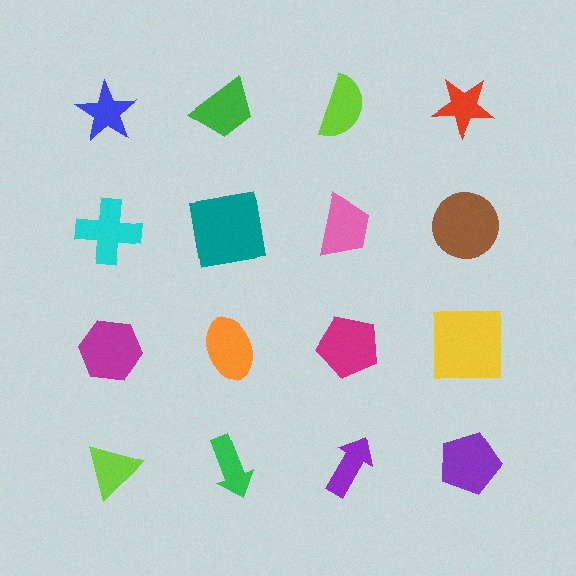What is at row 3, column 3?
A magenta pentagon.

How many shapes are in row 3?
4 shapes.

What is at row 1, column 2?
A green trapezoid.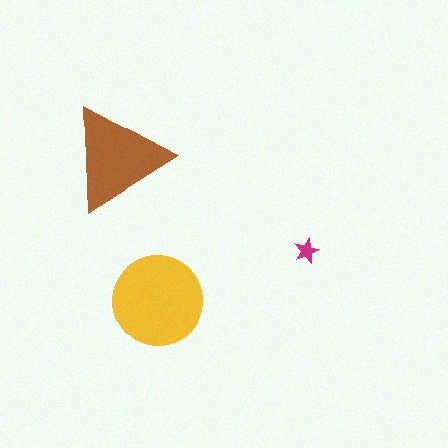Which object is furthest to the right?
The magenta star is rightmost.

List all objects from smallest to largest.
The magenta star, the brown triangle, the yellow circle.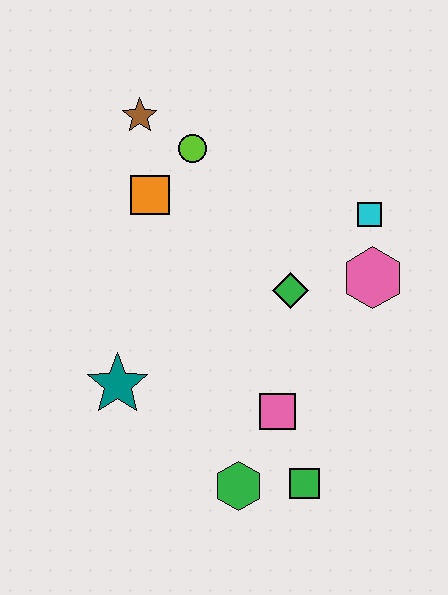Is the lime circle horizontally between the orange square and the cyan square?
Yes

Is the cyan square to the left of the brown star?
No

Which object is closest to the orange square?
The lime circle is closest to the orange square.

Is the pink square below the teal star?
Yes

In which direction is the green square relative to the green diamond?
The green square is below the green diamond.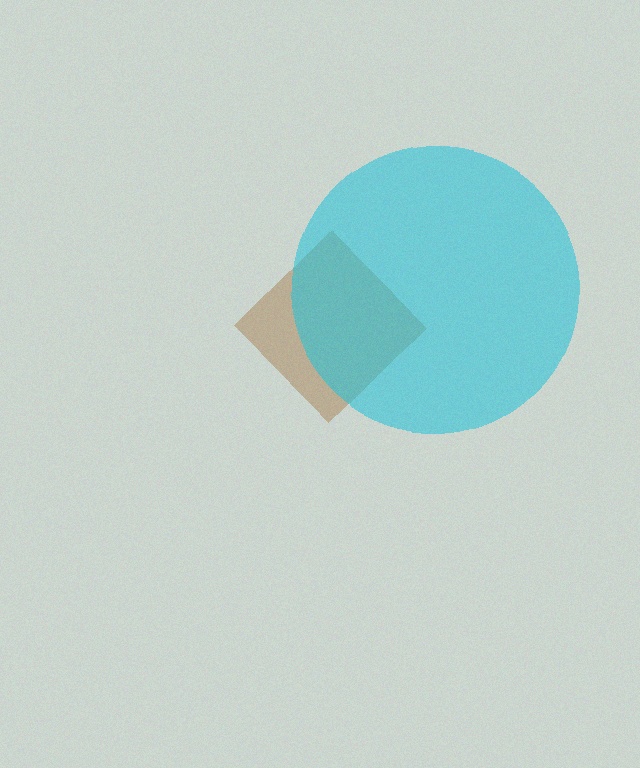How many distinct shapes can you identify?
There are 2 distinct shapes: a brown diamond, a cyan circle.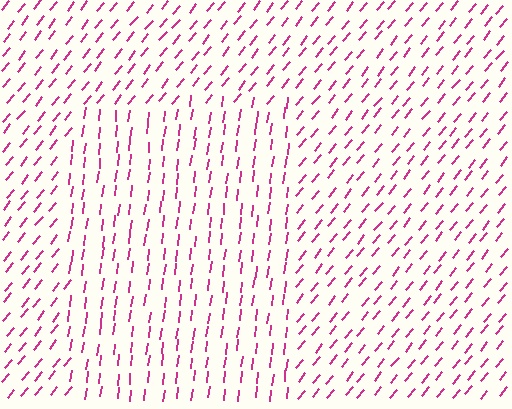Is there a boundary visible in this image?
Yes, there is a texture boundary formed by a change in line orientation.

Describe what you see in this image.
The image is filled with small magenta line segments. A rectangle region in the image has lines oriented differently from the surrounding lines, creating a visible texture boundary.